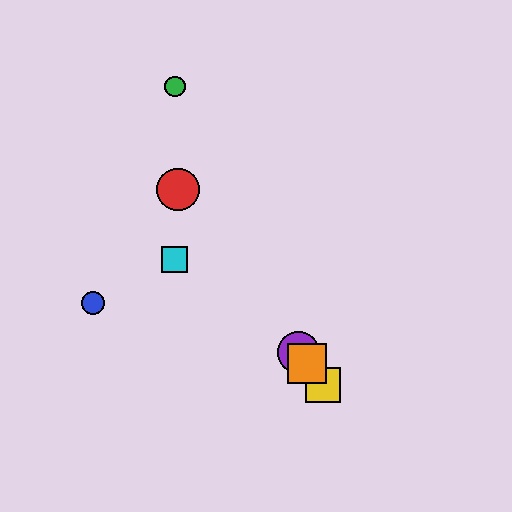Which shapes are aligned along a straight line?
The red circle, the yellow square, the purple circle, the orange square are aligned along a straight line.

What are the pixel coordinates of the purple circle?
The purple circle is at (299, 352).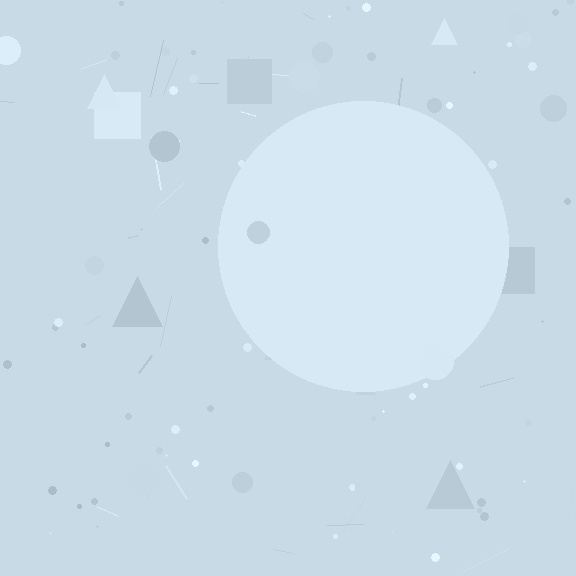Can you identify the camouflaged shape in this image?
The camouflaged shape is a circle.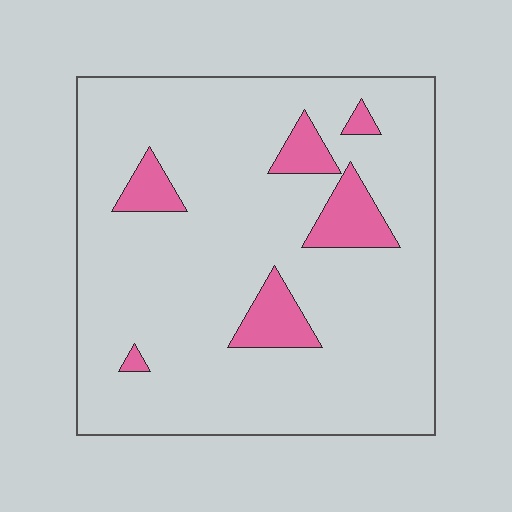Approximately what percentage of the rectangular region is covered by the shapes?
Approximately 10%.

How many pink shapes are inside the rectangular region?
6.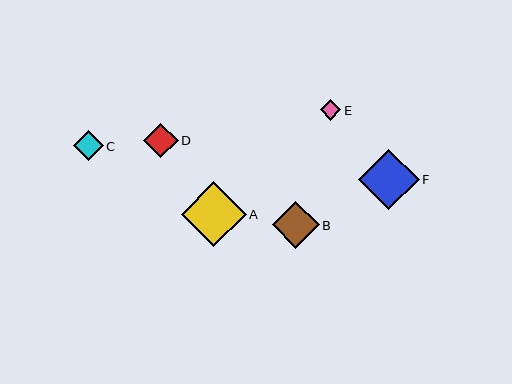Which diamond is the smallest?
Diamond E is the smallest with a size of approximately 21 pixels.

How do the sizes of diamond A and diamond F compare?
Diamond A and diamond F are approximately the same size.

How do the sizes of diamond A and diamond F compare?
Diamond A and diamond F are approximately the same size.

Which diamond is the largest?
Diamond A is the largest with a size of approximately 65 pixels.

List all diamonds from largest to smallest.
From largest to smallest: A, F, B, D, C, E.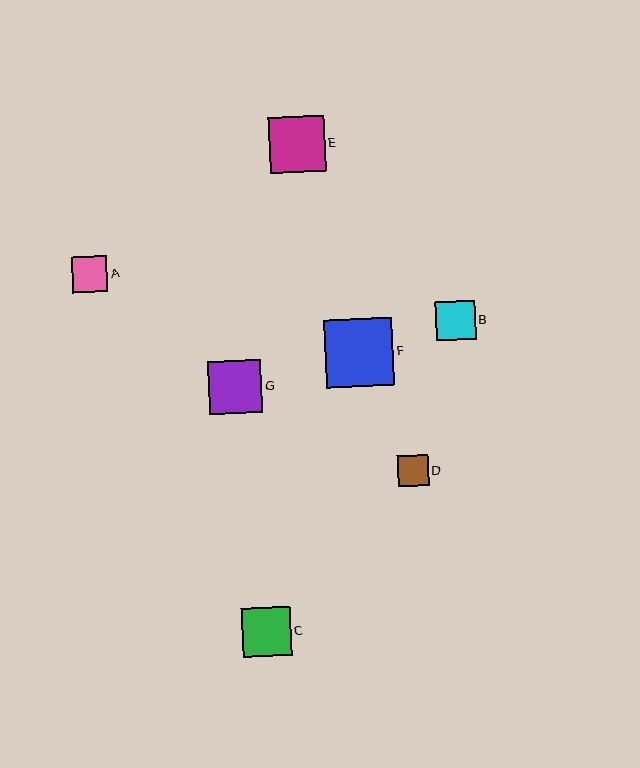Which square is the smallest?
Square D is the smallest with a size of approximately 31 pixels.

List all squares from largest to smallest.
From largest to smallest: F, E, G, C, B, A, D.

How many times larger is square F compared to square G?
Square F is approximately 1.3 times the size of square G.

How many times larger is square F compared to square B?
Square F is approximately 1.7 times the size of square B.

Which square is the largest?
Square F is the largest with a size of approximately 68 pixels.